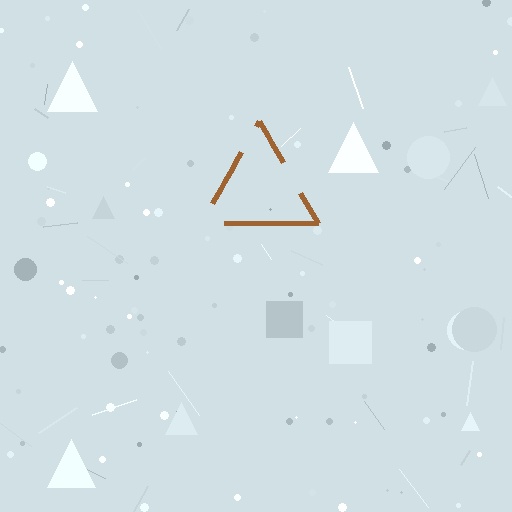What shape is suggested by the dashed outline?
The dashed outline suggests a triangle.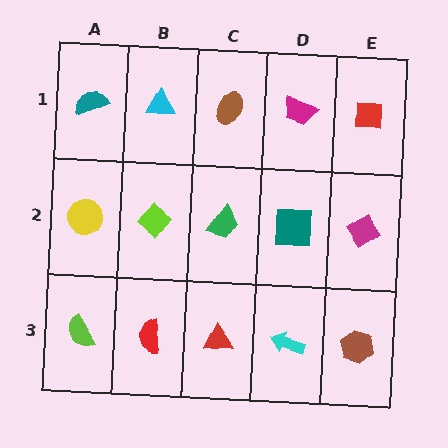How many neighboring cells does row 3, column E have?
2.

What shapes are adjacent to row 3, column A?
A yellow circle (row 2, column A), a red semicircle (row 3, column B).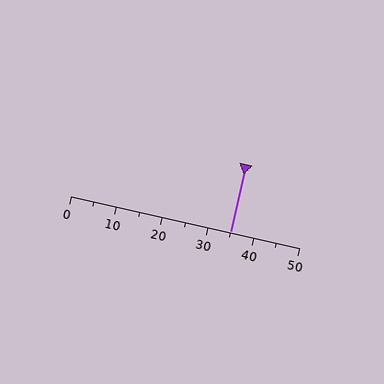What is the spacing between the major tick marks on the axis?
The major ticks are spaced 10 apart.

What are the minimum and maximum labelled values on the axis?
The axis runs from 0 to 50.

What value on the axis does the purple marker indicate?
The marker indicates approximately 35.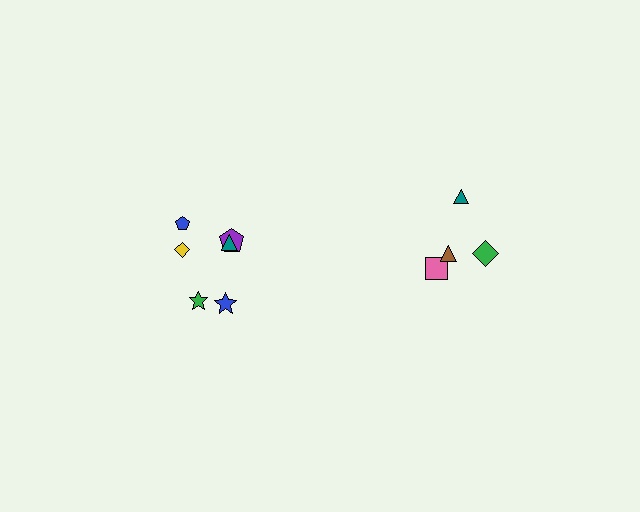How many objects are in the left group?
There are 6 objects.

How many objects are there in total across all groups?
There are 10 objects.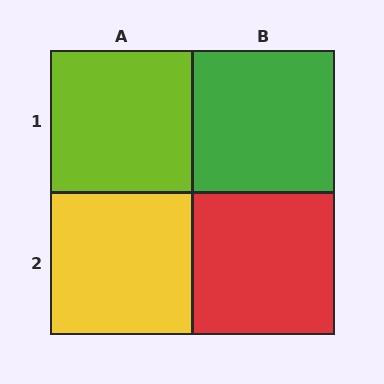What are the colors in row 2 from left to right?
Yellow, red.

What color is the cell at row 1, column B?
Green.